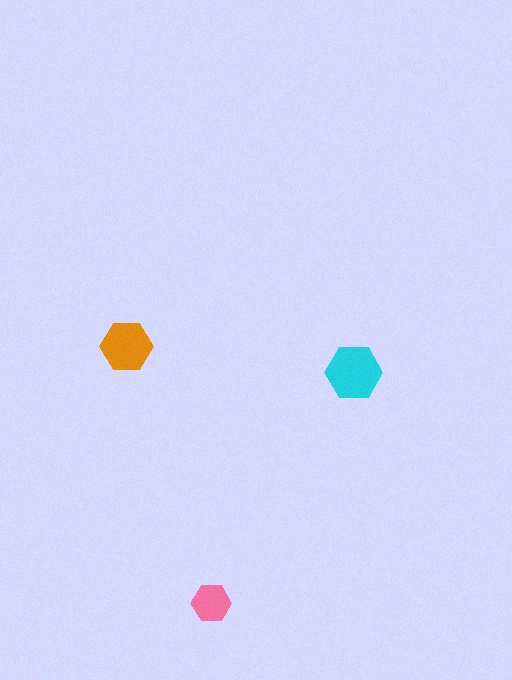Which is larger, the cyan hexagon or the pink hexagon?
The cyan one.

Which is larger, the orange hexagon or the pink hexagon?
The orange one.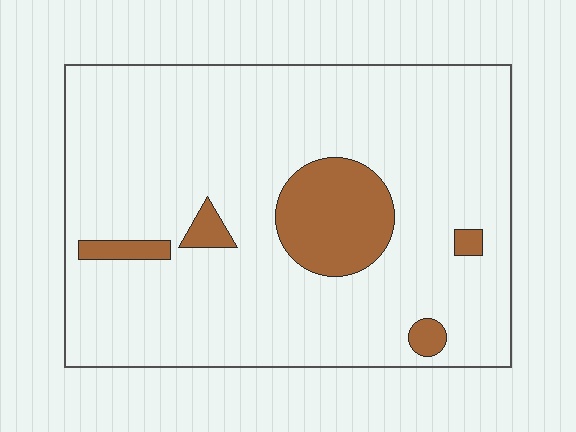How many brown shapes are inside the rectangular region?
5.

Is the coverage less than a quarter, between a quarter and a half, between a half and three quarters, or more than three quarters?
Less than a quarter.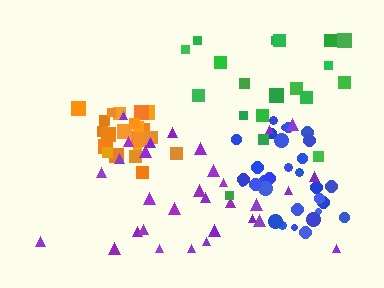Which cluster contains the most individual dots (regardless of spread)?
Purple (31).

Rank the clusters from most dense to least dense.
orange, blue, purple, green.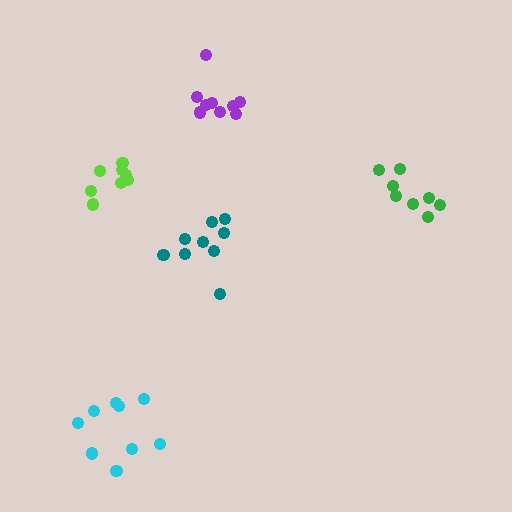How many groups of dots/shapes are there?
There are 5 groups.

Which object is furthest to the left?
The lime cluster is leftmost.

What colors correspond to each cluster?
The clusters are colored: teal, green, cyan, lime, purple.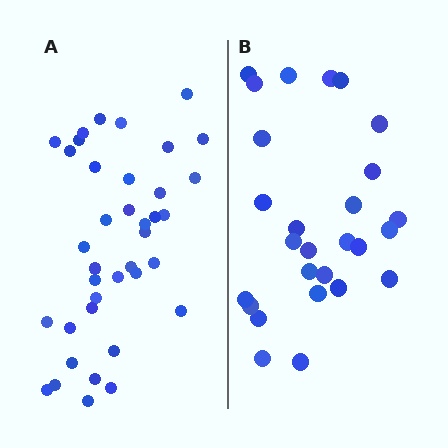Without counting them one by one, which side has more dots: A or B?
Region A (the left region) has more dots.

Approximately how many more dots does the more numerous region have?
Region A has roughly 12 or so more dots than region B.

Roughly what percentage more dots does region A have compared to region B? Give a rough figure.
About 40% more.